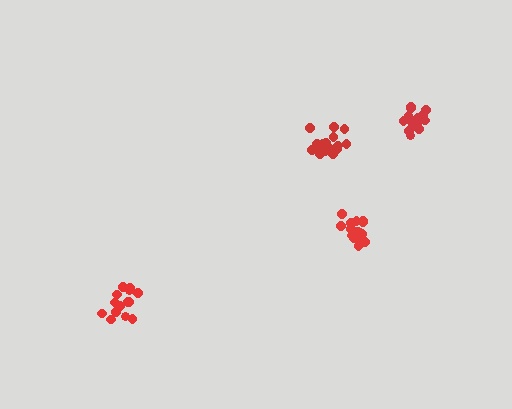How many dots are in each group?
Group 1: 19 dots, Group 2: 14 dots, Group 3: 15 dots, Group 4: 19 dots (67 total).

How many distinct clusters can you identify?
There are 4 distinct clusters.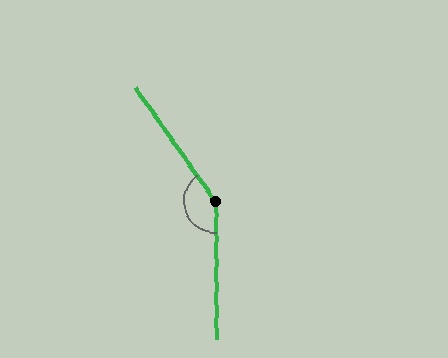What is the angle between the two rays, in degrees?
Approximately 145 degrees.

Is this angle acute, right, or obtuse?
It is obtuse.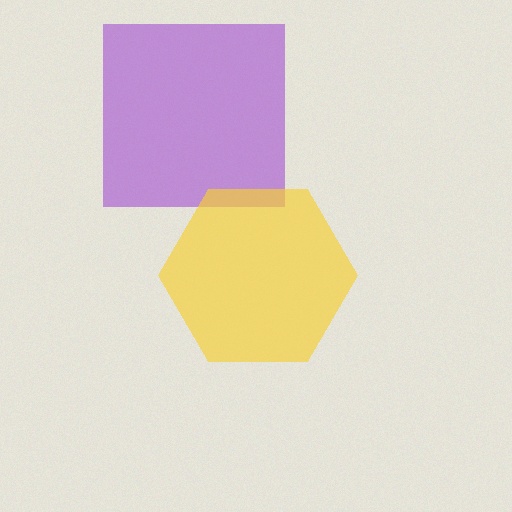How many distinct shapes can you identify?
There are 2 distinct shapes: a purple square, a yellow hexagon.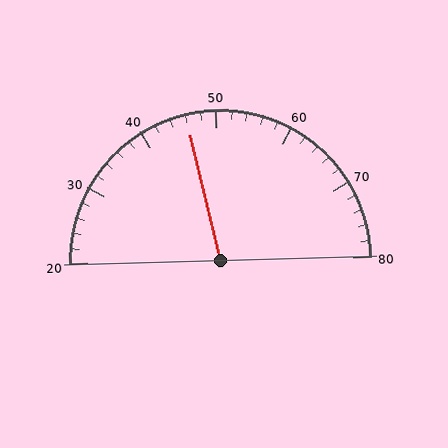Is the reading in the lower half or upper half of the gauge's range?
The reading is in the lower half of the range (20 to 80).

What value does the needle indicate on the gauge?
The needle indicates approximately 46.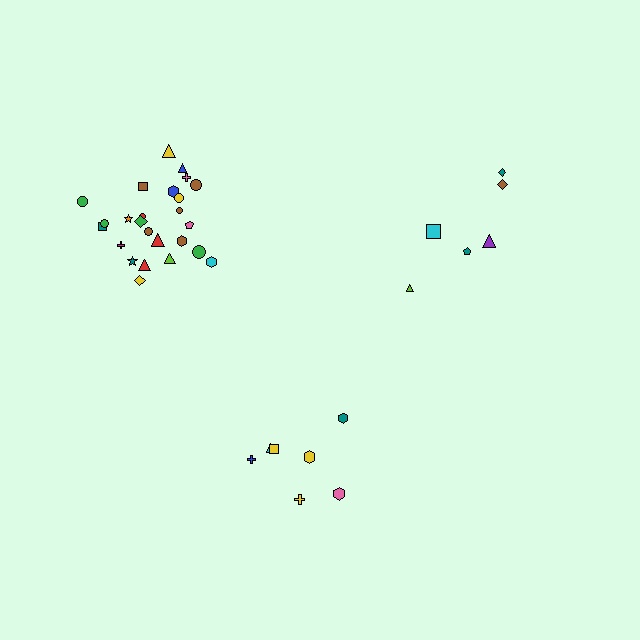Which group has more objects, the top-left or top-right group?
The top-left group.